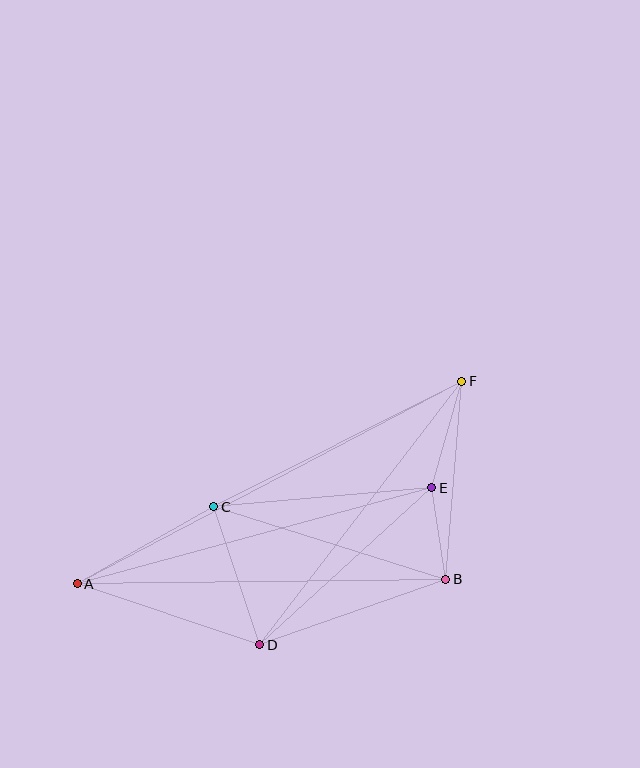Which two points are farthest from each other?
Points A and F are farthest from each other.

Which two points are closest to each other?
Points B and E are closest to each other.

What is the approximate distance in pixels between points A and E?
The distance between A and E is approximately 368 pixels.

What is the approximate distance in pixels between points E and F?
The distance between E and F is approximately 111 pixels.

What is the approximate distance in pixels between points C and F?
The distance between C and F is approximately 278 pixels.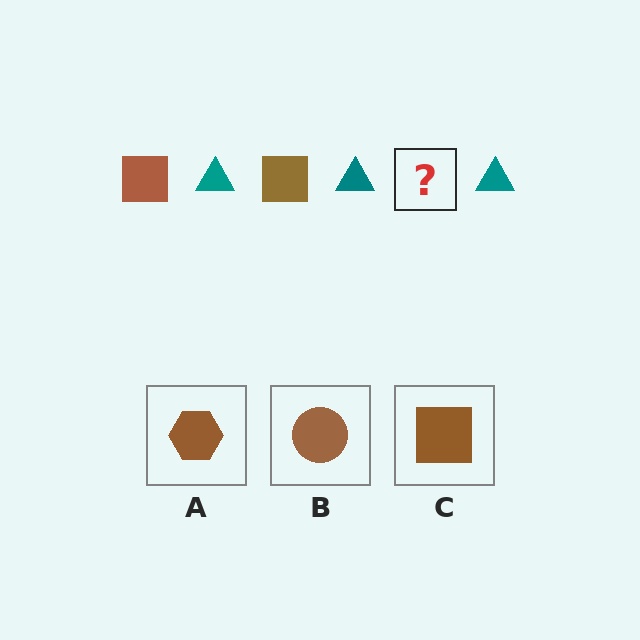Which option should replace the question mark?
Option C.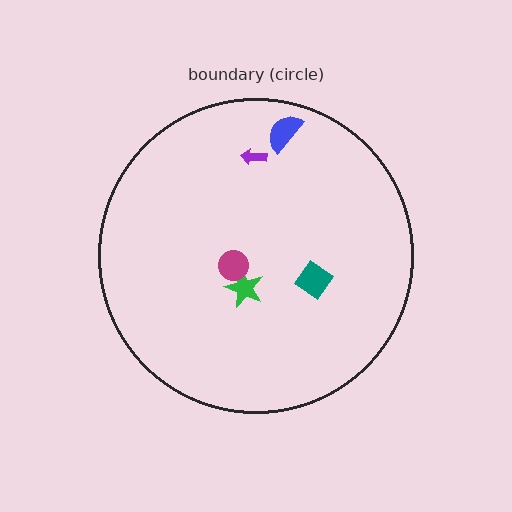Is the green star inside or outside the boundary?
Inside.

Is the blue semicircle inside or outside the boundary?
Inside.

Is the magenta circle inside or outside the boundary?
Inside.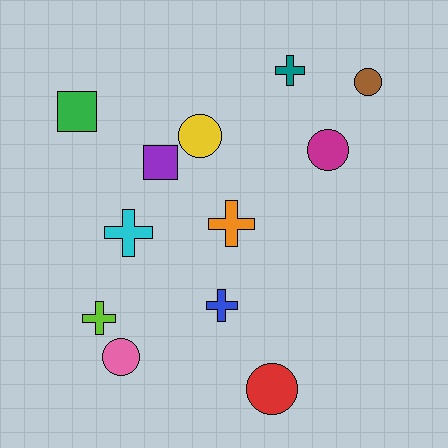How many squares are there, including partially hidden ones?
There are 2 squares.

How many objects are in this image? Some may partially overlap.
There are 12 objects.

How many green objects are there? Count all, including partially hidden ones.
There is 1 green object.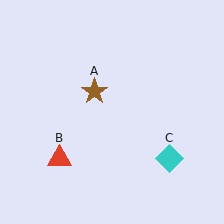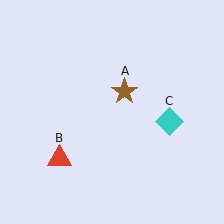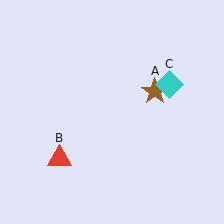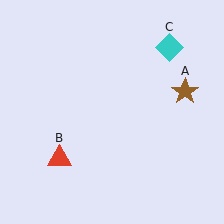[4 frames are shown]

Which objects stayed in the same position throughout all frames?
Red triangle (object B) remained stationary.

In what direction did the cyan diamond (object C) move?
The cyan diamond (object C) moved up.